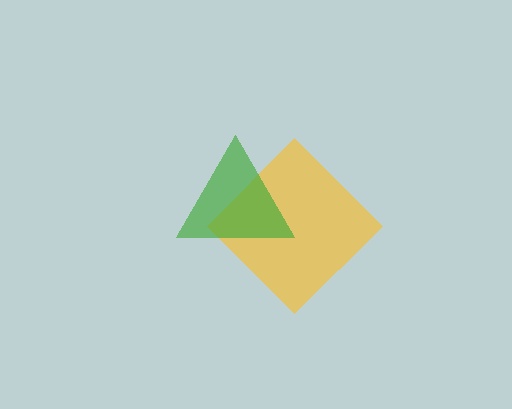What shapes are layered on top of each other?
The layered shapes are: a yellow diamond, a green triangle.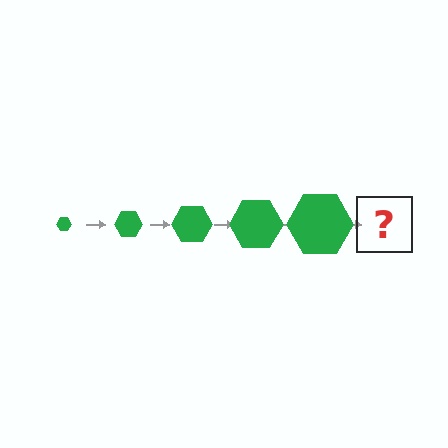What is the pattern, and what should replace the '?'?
The pattern is that the hexagon gets progressively larger each step. The '?' should be a green hexagon, larger than the previous one.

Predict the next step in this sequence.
The next step is a green hexagon, larger than the previous one.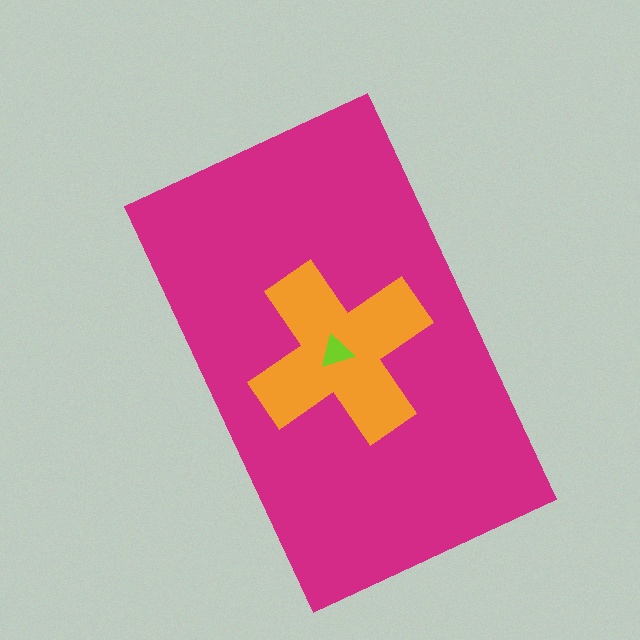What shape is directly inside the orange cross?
The lime triangle.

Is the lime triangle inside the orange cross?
Yes.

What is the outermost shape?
The magenta rectangle.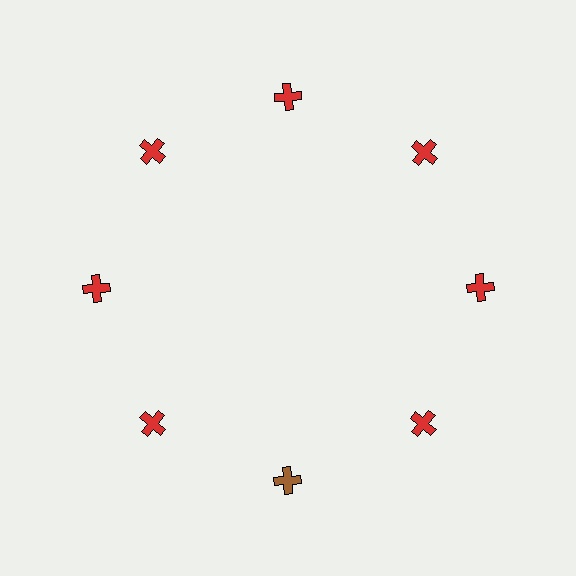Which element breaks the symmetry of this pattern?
The brown cross at roughly the 6 o'clock position breaks the symmetry. All other shapes are red crosses.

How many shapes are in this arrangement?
There are 8 shapes arranged in a ring pattern.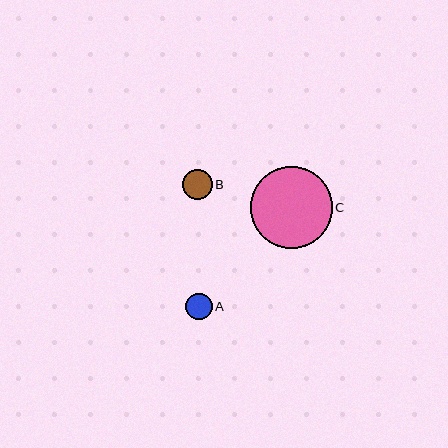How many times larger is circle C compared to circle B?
Circle C is approximately 2.7 times the size of circle B.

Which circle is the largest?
Circle C is the largest with a size of approximately 82 pixels.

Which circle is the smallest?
Circle A is the smallest with a size of approximately 27 pixels.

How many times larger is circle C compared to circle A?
Circle C is approximately 3.1 times the size of circle A.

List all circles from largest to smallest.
From largest to smallest: C, B, A.